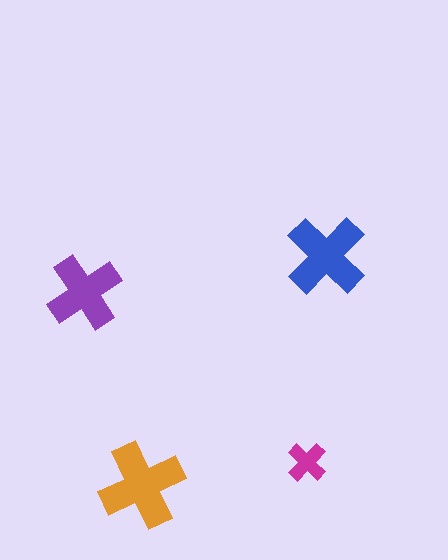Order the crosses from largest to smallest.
the orange one, the blue one, the purple one, the magenta one.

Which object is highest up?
The blue cross is topmost.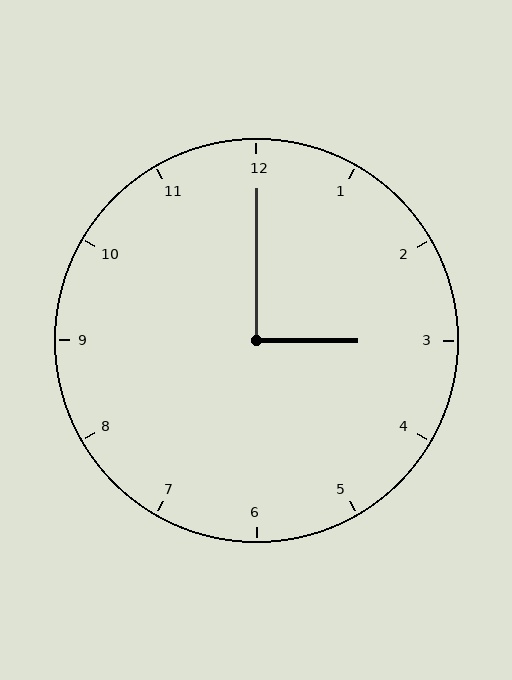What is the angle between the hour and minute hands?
Approximately 90 degrees.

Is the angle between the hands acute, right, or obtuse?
It is right.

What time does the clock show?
3:00.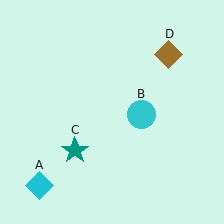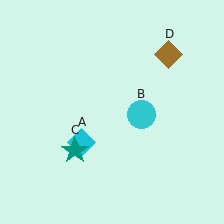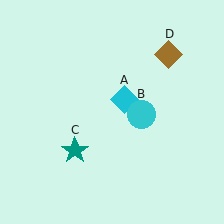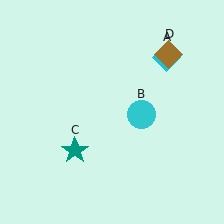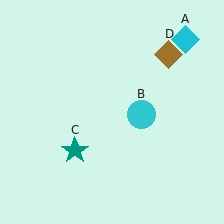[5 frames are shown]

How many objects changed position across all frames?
1 object changed position: cyan diamond (object A).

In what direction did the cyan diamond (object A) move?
The cyan diamond (object A) moved up and to the right.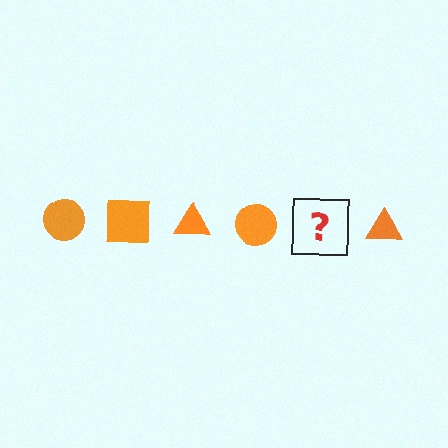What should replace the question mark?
The question mark should be replaced with an orange square.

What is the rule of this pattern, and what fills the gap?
The rule is that the pattern cycles through circle, square, triangle shapes in orange. The gap should be filled with an orange square.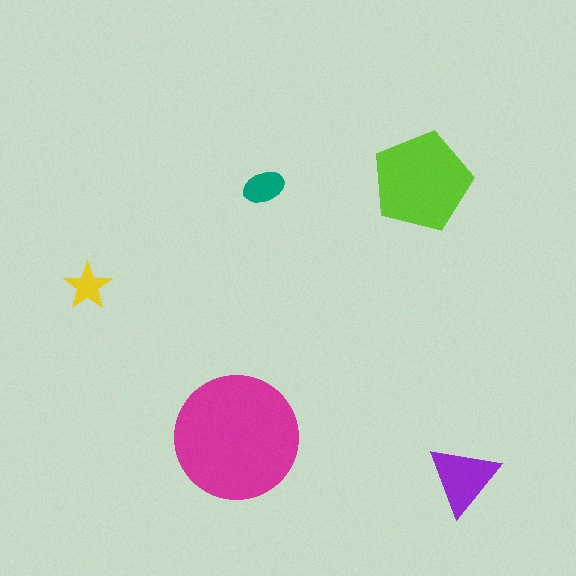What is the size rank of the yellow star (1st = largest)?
5th.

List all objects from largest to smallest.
The magenta circle, the lime pentagon, the purple triangle, the teal ellipse, the yellow star.